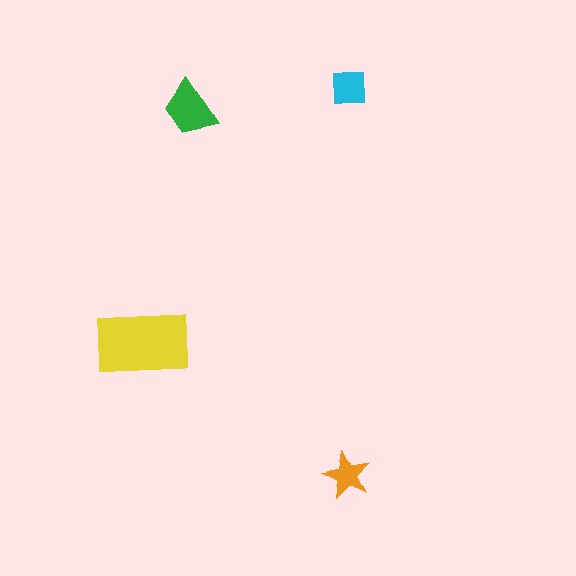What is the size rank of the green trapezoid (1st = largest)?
2nd.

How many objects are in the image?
There are 4 objects in the image.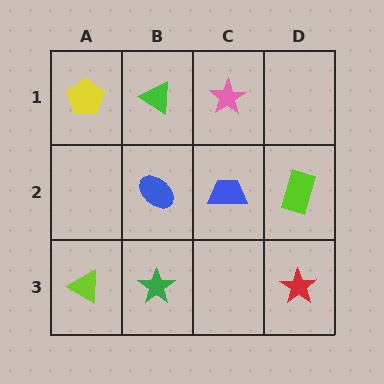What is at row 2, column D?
A lime rectangle.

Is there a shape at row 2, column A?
No, that cell is empty.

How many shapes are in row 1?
3 shapes.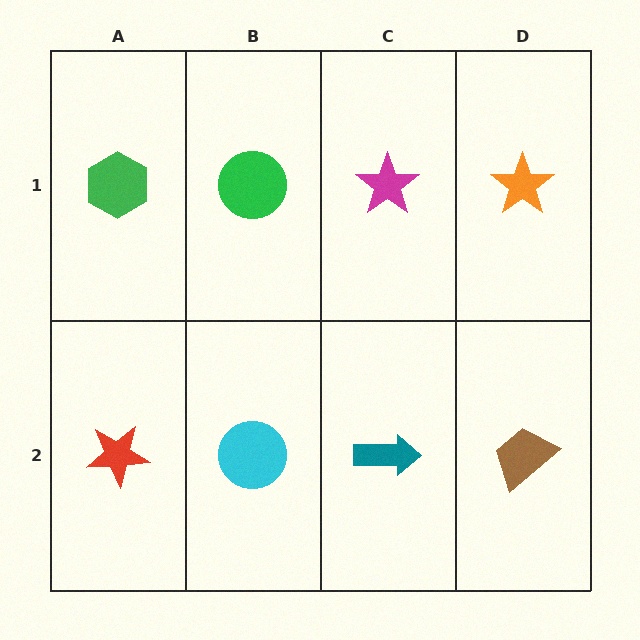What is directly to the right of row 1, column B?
A magenta star.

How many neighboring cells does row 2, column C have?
3.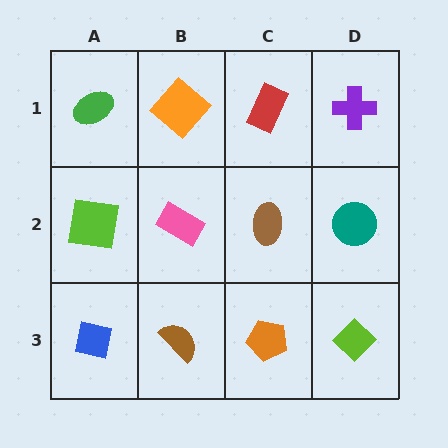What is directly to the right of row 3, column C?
A lime diamond.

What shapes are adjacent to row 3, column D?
A teal circle (row 2, column D), an orange pentagon (row 3, column C).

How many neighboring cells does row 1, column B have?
3.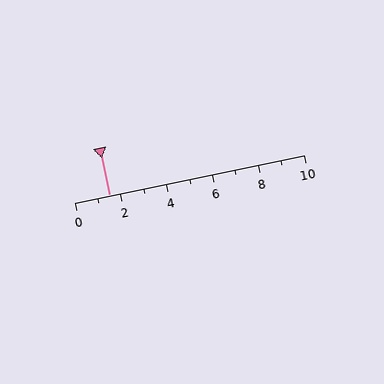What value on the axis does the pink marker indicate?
The marker indicates approximately 1.5.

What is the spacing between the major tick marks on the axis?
The major ticks are spaced 2 apart.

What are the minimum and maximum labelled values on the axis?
The axis runs from 0 to 10.